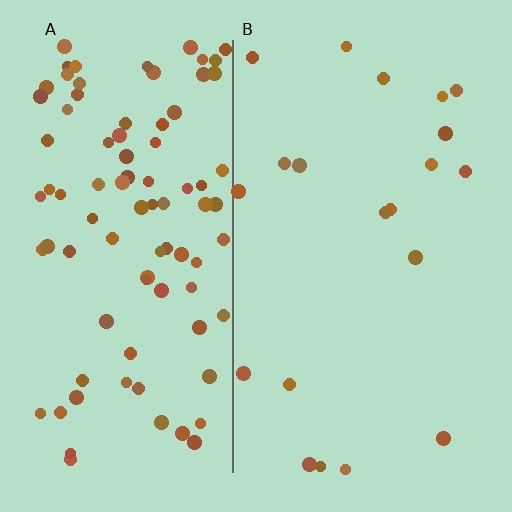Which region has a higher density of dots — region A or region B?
A (the left).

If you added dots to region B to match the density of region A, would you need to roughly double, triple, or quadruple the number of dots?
Approximately quadruple.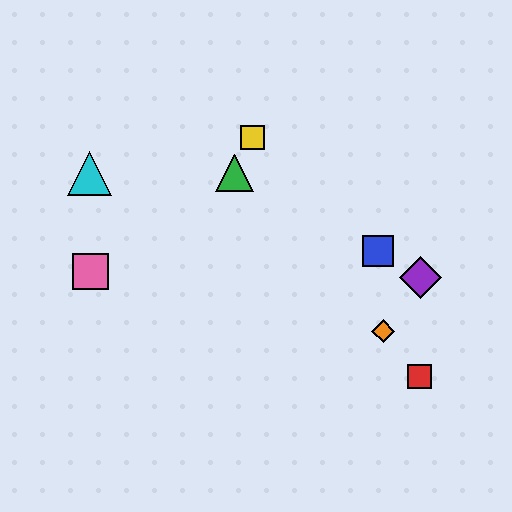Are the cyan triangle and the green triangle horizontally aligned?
Yes, both are at y≈173.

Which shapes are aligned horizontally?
The green triangle, the cyan triangle are aligned horizontally.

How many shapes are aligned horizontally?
2 shapes (the green triangle, the cyan triangle) are aligned horizontally.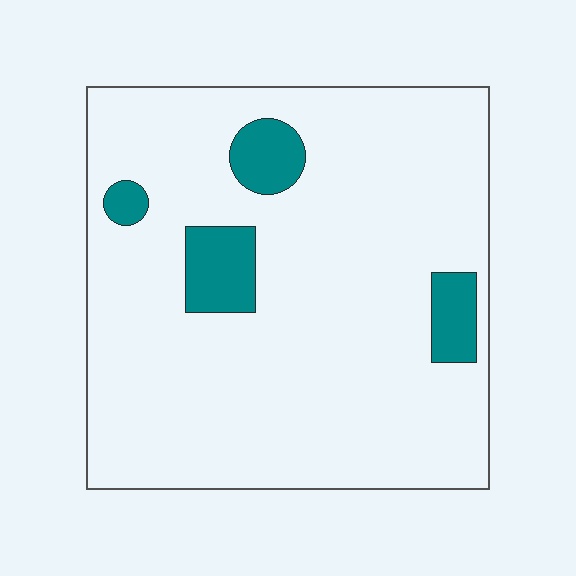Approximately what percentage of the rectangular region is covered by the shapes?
Approximately 10%.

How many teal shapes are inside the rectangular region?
4.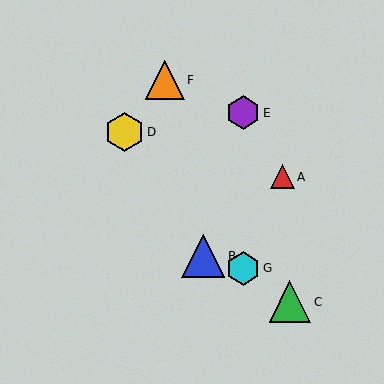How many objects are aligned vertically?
2 objects (E, G) are aligned vertically.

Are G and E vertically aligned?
Yes, both are at x≈243.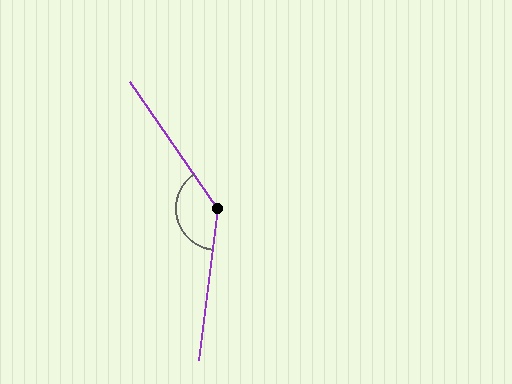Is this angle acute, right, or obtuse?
It is obtuse.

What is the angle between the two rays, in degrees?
Approximately 138 degrees.